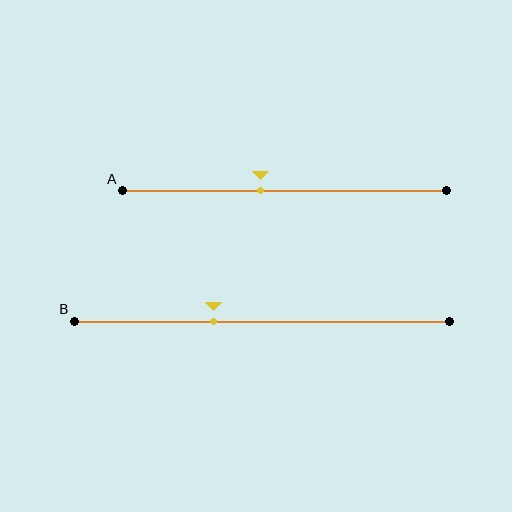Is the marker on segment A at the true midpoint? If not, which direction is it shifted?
No, the marker on segment A is shifted to the left by about 7% of the segment length.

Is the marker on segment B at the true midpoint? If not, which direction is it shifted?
No, the marker on segment B is shifted to the left by about 13% of the segment length.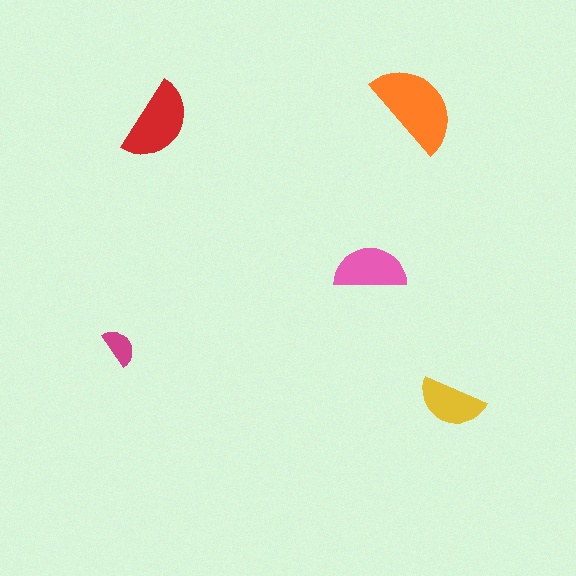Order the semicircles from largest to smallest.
the orange one, the red one, the pink one, the yellow one, the magenta one.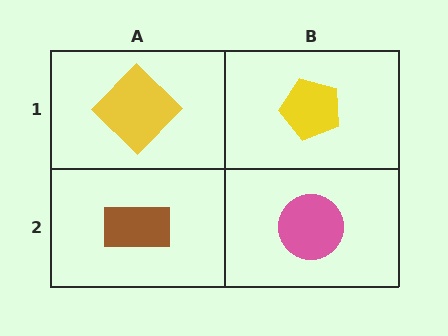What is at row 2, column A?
A brown rectangle.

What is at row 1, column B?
A yellow pentagon.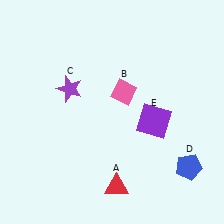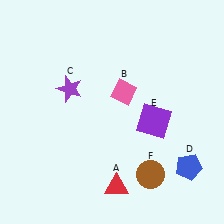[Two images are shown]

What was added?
A brown circle (F) was added in Image 2.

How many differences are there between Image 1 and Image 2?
There is 1 difference between the two images.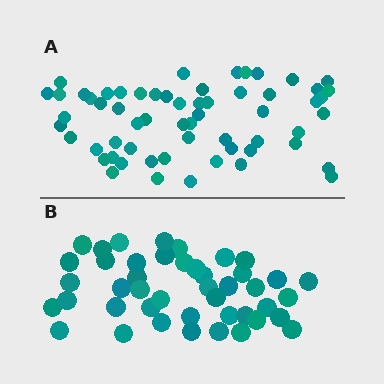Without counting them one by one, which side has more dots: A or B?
Region A (the top region) has more dots.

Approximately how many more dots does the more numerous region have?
Region A has approximately 15 more dots than region B.